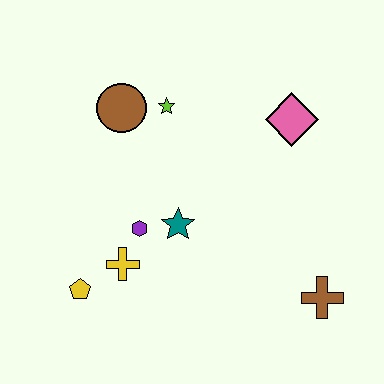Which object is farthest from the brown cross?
The brown circle is farthest from the brown cross.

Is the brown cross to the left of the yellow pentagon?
No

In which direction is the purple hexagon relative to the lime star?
The purple hexagon is below the lime star.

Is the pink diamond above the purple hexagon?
Yes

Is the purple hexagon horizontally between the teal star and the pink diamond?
No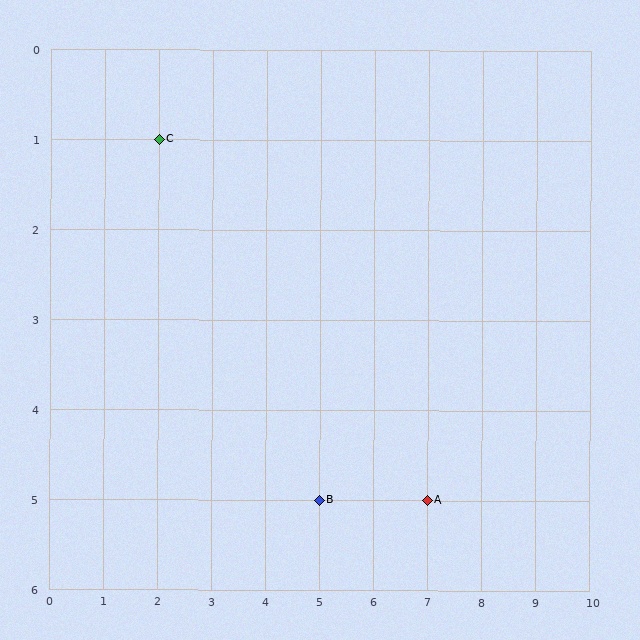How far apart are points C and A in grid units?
Points C and A are 5 columns and 4 rows apart (about 6.4 grid units diagonally).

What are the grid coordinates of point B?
Point B is at grid coordinates (5, 5).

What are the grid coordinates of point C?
Point C is at grid coordinates (2, 1).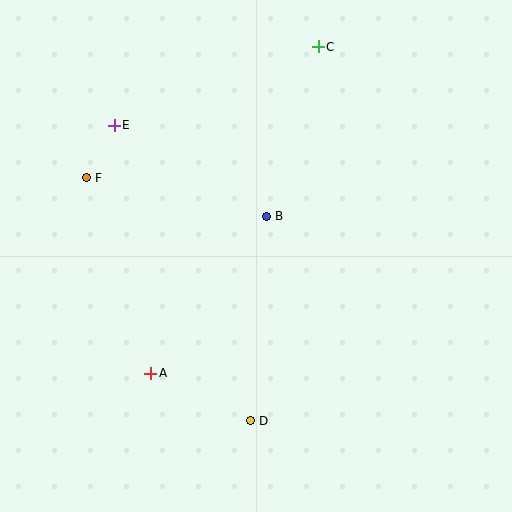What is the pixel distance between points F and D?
The distance between F and D is 293 pixels.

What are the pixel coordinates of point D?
Point D is at (251, 421).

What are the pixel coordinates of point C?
Point C is at (318, 47).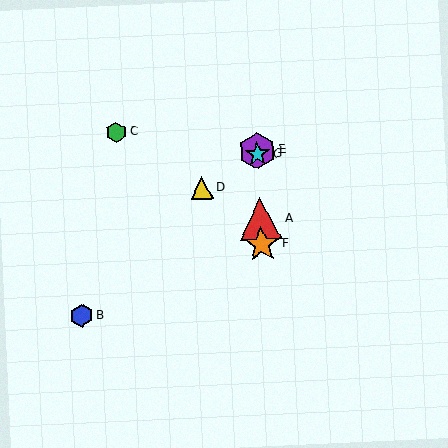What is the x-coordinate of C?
Object C is at x≈116.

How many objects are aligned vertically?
4 objects (A, E, F, G) are aligned vertically.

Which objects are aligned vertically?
Objects A, E, F, G are aligned vertically.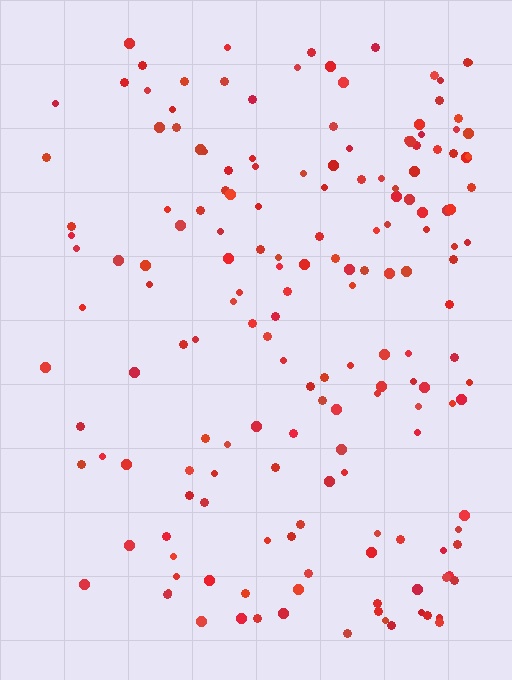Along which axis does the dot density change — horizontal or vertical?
Horizontal.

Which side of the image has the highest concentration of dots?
The right.